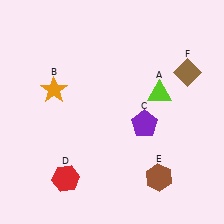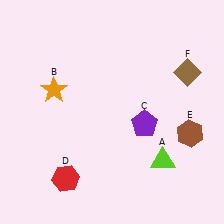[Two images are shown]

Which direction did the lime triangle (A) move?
The lime triangle (A) moved down.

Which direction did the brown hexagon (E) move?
The brown hexagon (E) moved up.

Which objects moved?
The objects that moved are: the lime triangle (A), the brown hexagon (E).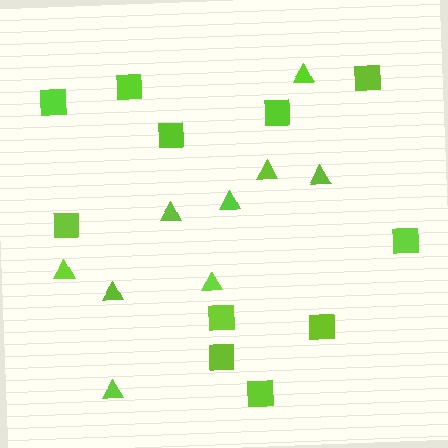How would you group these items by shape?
There are 2 groups: one group of squares (11) and one group of triangles (9).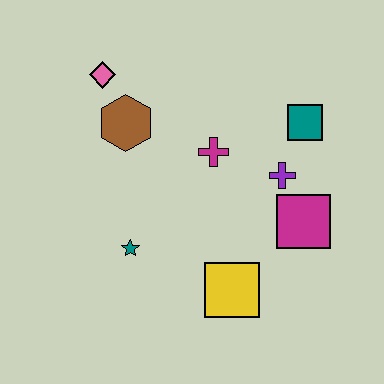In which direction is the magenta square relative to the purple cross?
The magenta square is below the purple cross.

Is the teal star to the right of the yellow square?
No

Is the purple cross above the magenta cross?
No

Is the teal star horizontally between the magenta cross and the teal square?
No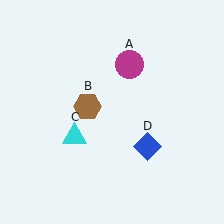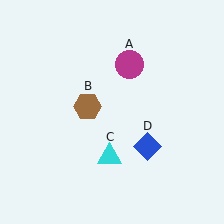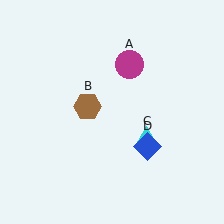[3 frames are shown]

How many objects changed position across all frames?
1 object changed position: cyan triangle (object C).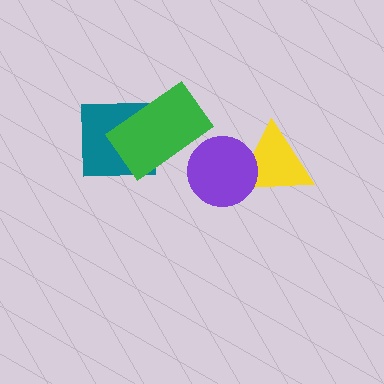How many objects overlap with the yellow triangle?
1 object overlaps with the yellow triangle.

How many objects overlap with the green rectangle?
1 object overlaps with the green rectangle.